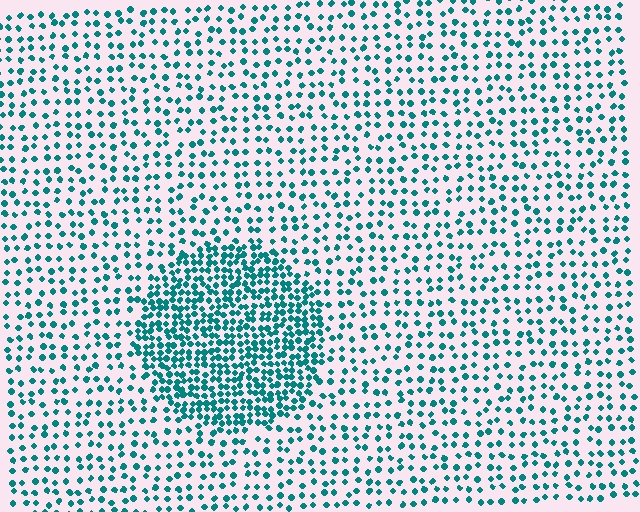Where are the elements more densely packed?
The elements are more densely packed inside the circle boundary.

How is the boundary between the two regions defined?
The boundary is defined by a change in element density (approximately 2.3x ratio). All elements are the same color, size, and shape.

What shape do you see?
I see a circle.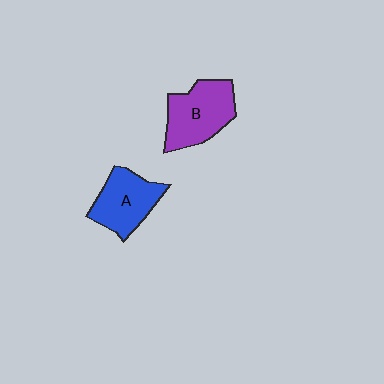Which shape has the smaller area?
Shape A (blue).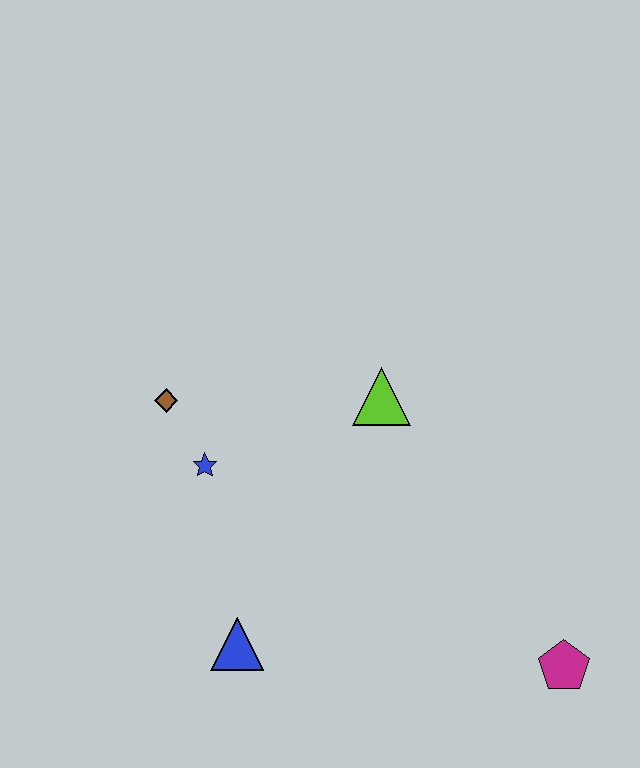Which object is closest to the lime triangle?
The blue star is closest to the lime triangle.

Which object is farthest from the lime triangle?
The magenta pentagon is farthest from the lime triangle.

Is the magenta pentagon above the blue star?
No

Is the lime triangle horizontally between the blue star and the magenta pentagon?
Yes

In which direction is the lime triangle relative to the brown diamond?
The lime triangle is to the right of the brown diamond.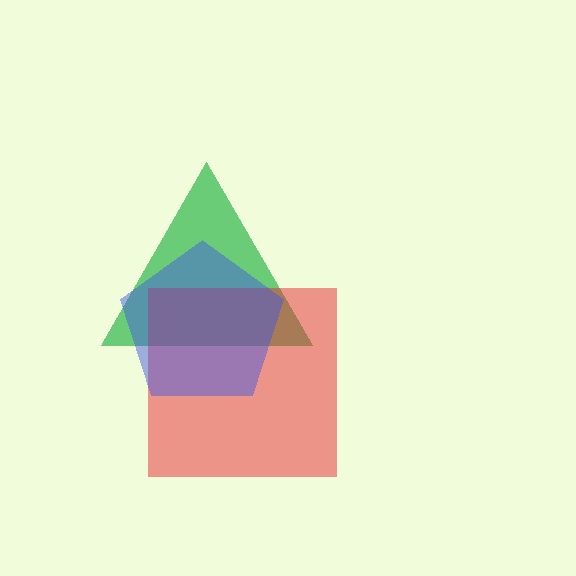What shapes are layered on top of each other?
The layered shapes are: a green triangle, a red square, a blue pentagon.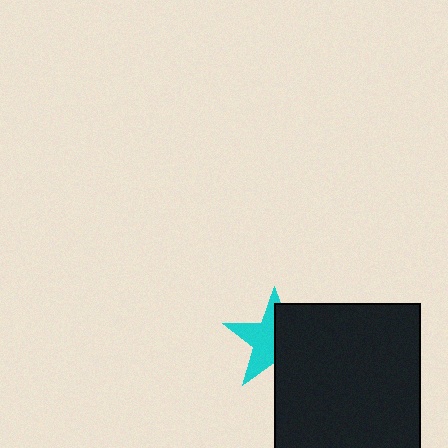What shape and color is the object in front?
The object in front is a black rectangle.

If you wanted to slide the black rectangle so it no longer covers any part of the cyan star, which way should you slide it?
Slide it right — that is the most direct way to separate the two shapes.